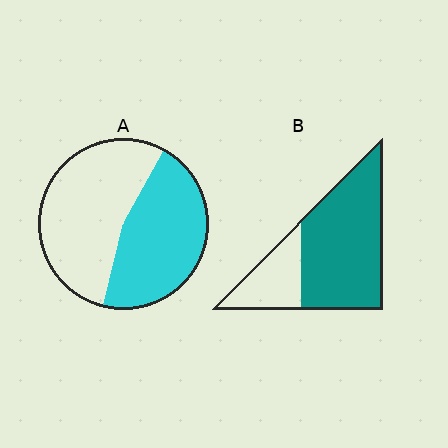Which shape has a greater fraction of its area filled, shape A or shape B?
Shape B.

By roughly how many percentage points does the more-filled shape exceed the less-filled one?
By roughly 25 percentage points (B over A).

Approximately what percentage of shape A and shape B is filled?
A is approximately 45% and B is approximately 75%.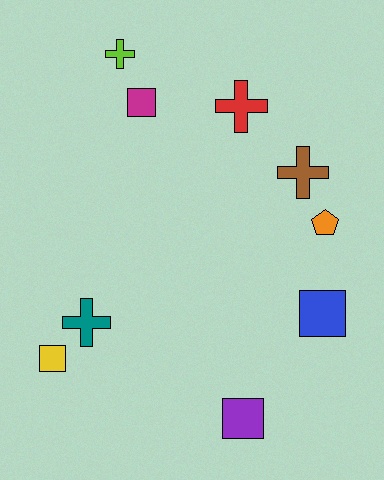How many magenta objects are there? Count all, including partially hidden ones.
There is 1 magenta object.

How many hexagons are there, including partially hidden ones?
There are no hexagons.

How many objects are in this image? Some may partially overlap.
There are 9 objects.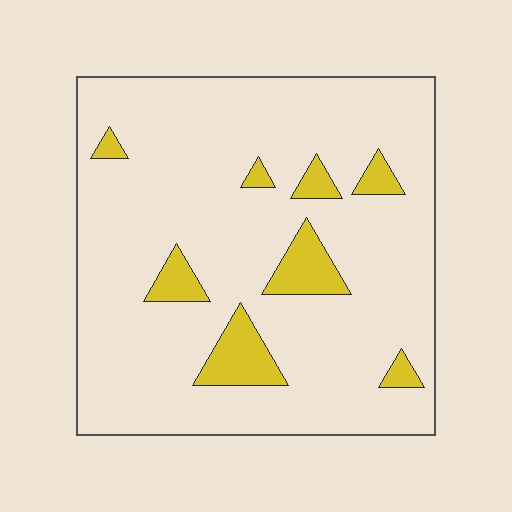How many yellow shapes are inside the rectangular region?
8.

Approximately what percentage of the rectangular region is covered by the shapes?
Approximately 10%.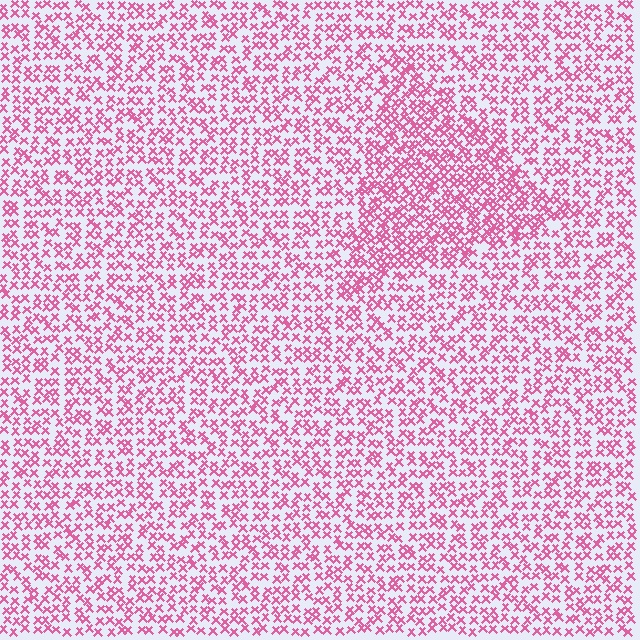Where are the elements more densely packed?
The elements are more densely packed inside the triangle boundary.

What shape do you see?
I see a triangle.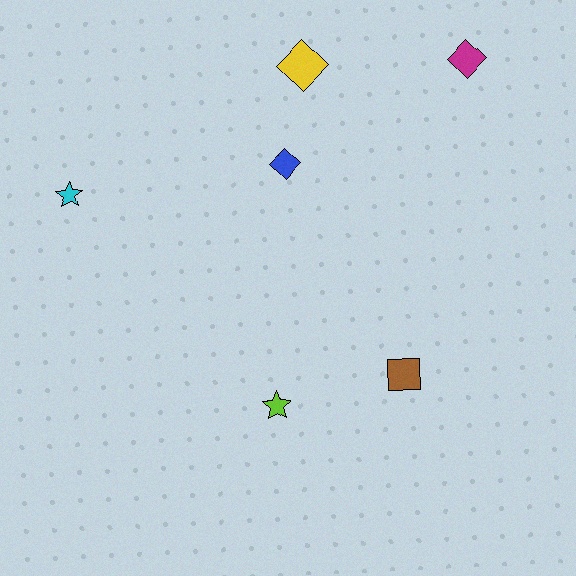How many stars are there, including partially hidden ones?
There are 2 stars.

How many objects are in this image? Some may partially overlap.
There are 6 objects.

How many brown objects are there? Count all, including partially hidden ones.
There is 1 brown object.